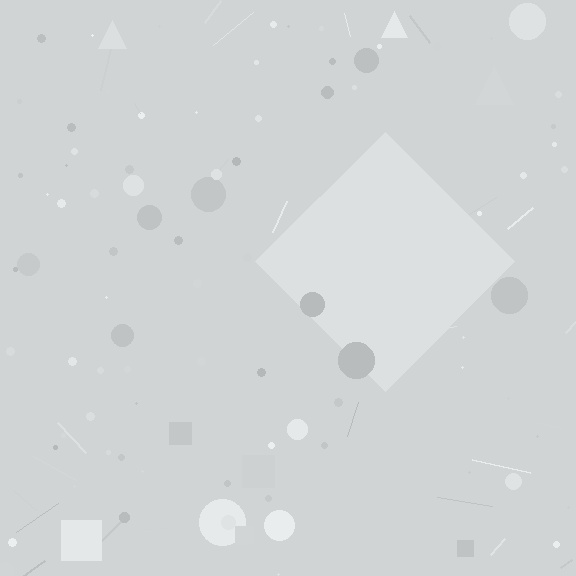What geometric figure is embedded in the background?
A diamond is embedded in the background.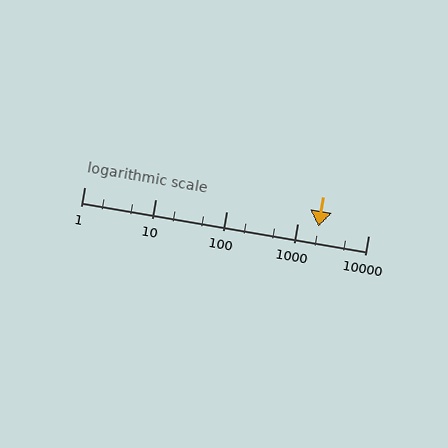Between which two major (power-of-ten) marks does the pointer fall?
The pointer is between 1000 and 10000.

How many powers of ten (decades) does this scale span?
The scale spans 4 decades, from 1 to 10000.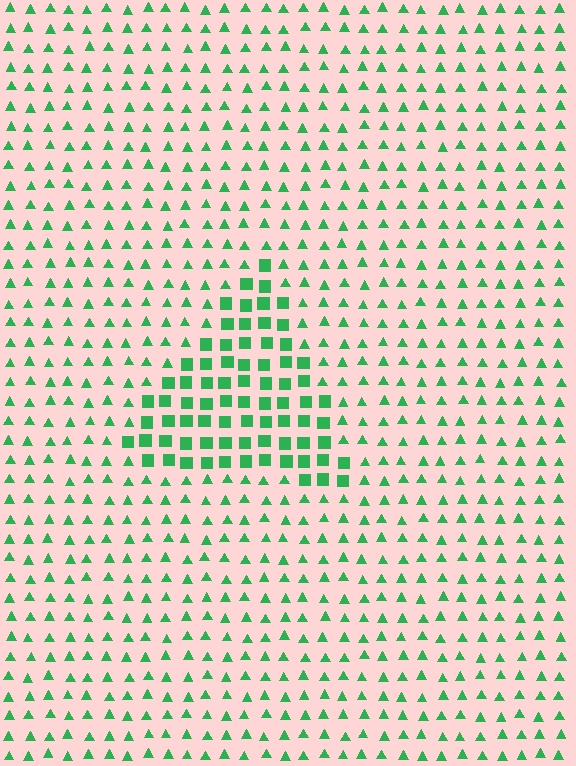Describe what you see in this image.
The image is filled with small green elements arranged in a uniform grid. A triangle-shaped region contains squares, while the surrounding area contains triangles. The boundary is defined purely by the change in element shape.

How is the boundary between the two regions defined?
The boundary is defined by a change in element shape: squares inside vs. triangles outside. All elements share the same color and spacing.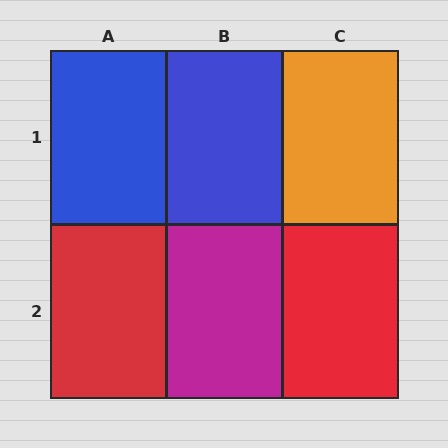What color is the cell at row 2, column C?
Red.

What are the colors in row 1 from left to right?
Blue, blue, orange.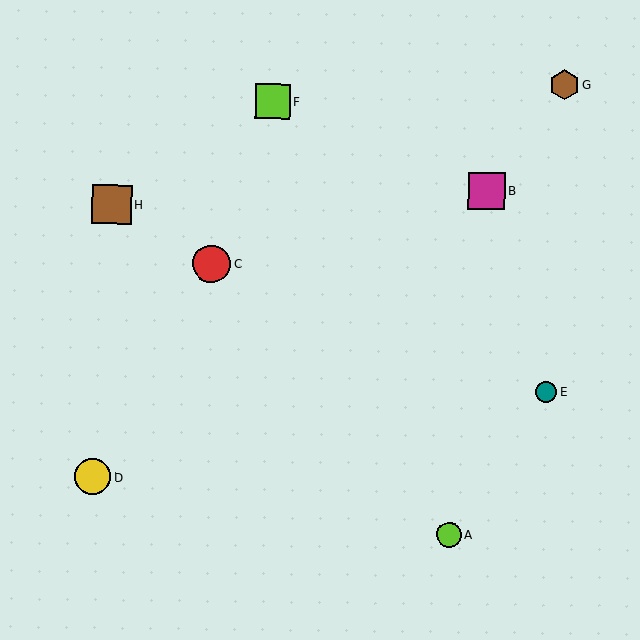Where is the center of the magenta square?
The center of the magenta square is at (486, 191).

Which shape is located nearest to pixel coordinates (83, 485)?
The yellow circle (labeled D) at (93, 477) is nearest to that location.